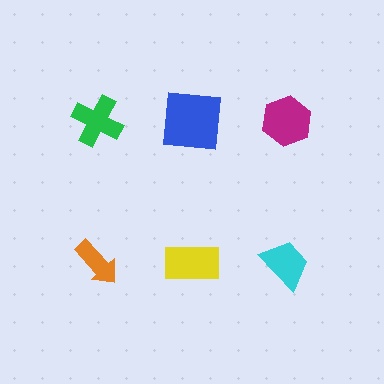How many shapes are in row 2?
3 shapes.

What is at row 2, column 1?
An orange arrow.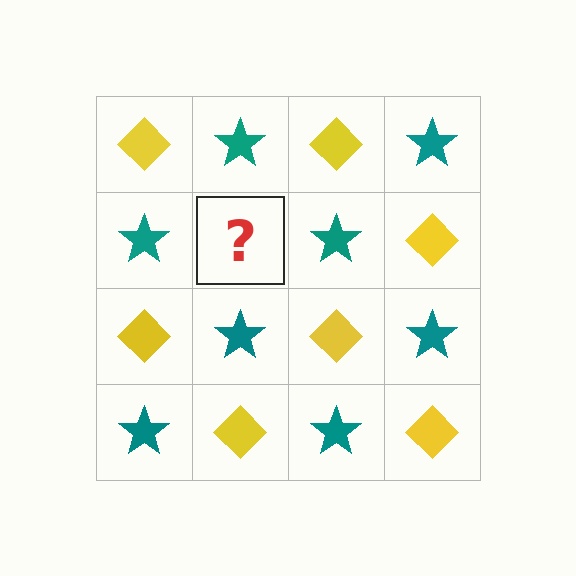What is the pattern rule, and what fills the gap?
The rule is that it alternates yellow diamond and teal star in a checkerboard pattern. The gap should be filled with a yellow diamond.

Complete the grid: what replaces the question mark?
The question mark should be replaced with a yellow diamond.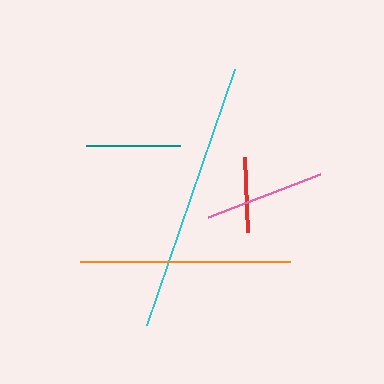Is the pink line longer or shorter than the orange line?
The orange line is longer than the pink line.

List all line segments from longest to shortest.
From longest to shortest: cyan, orange, pink, teal, red.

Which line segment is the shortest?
The red line is the shortest at approximately 76 pixels.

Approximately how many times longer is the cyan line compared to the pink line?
The cyan line is approximately 2.3 times the length of the pink line.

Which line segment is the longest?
The cyan line is the longest at approximately 270 pixels.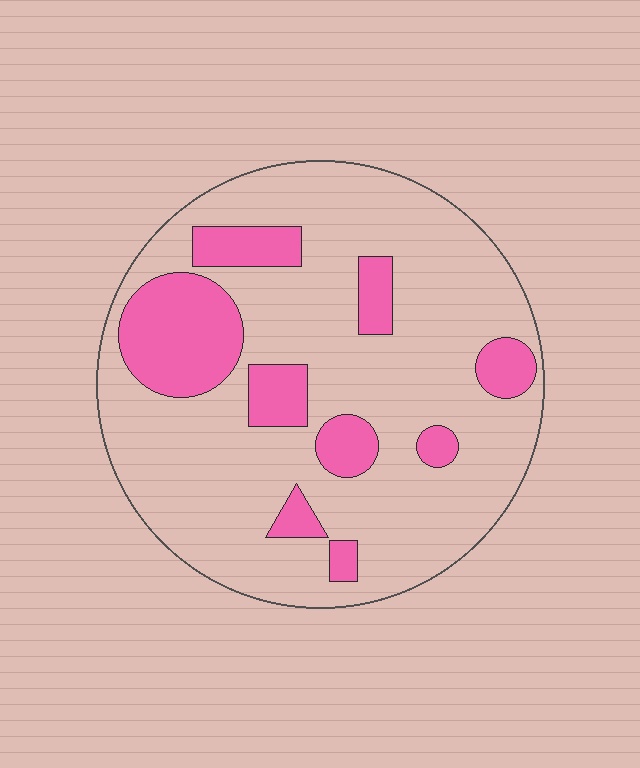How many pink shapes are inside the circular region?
9.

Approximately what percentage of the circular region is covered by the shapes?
Approximately 20%.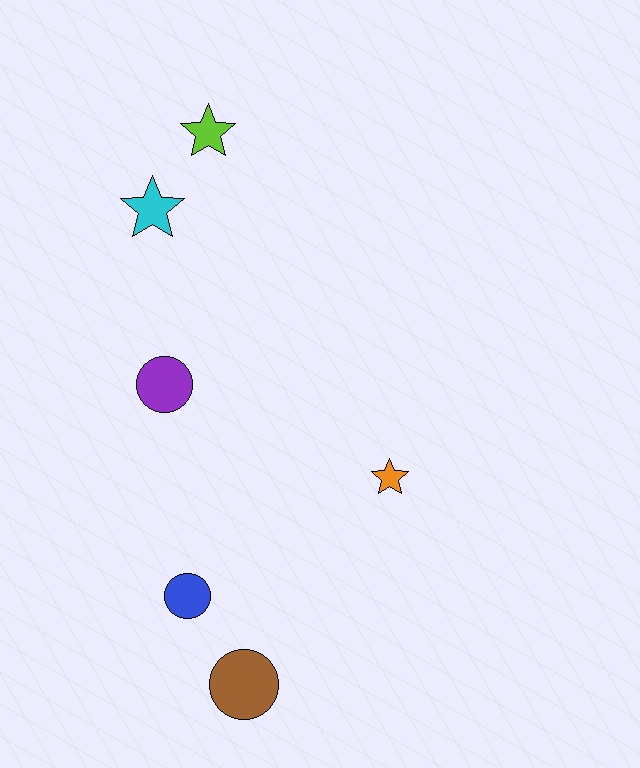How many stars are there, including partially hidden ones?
There are 3 stars.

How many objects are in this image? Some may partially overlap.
There are 6 objects.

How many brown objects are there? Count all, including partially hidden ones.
There is 1 brown object.